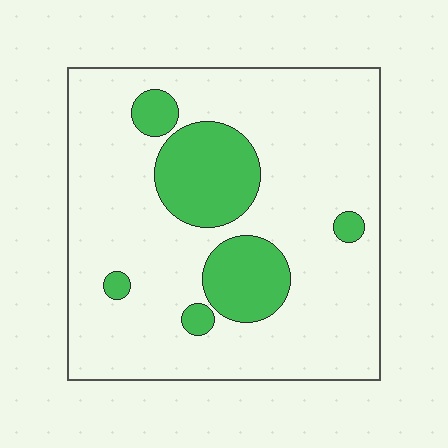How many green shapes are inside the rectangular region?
6.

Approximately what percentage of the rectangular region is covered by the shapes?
Approximately 20%.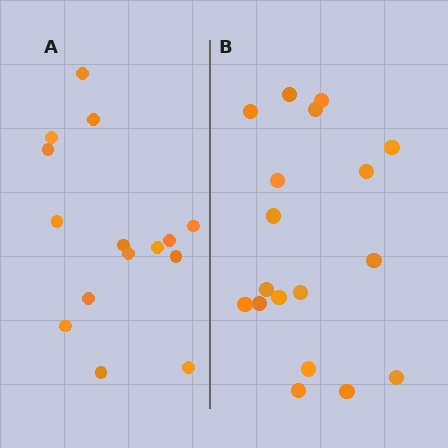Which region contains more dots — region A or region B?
Region B (the right region) has more dots.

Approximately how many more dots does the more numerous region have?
Region B has just a few more — roughly 2 or 3 more dots than region A.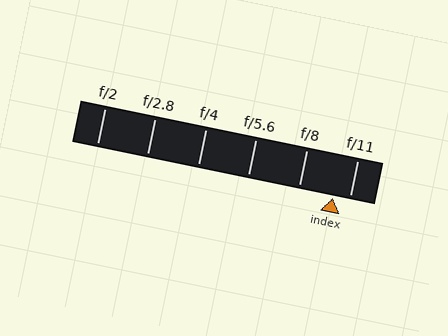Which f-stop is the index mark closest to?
The index mark is closest to f/11.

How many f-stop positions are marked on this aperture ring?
There are 6 f-stop positions marked.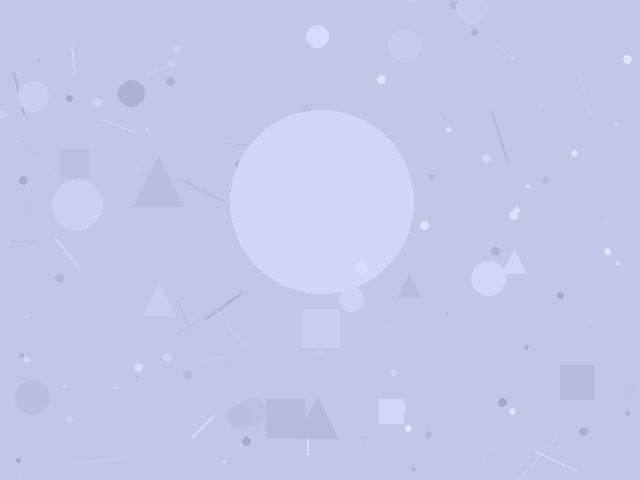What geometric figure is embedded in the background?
A circle is embedded in the background.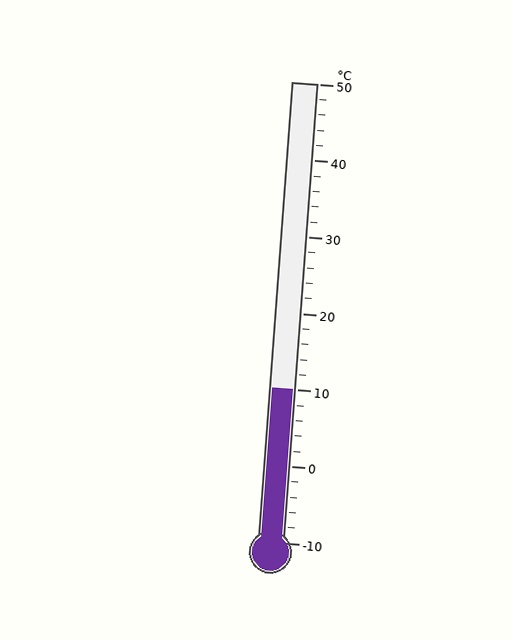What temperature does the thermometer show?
The thermometer shows approximately 10°C.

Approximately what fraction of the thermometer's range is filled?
The thermometer is filled to approximately 35% of its range.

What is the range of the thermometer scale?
The thermometer scale ranges from -10°C to 50°C.